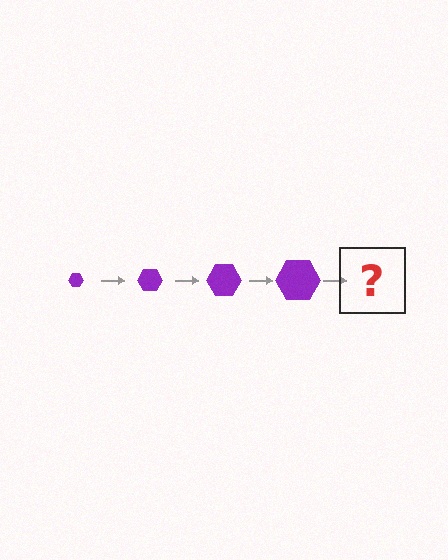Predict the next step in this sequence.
The next step is a purple hexagon, larger than the previous one.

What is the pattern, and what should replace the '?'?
The pattern is that the hexagon gets progressively larger each step. The '?' should be a purple hexagon, larger than the previous one.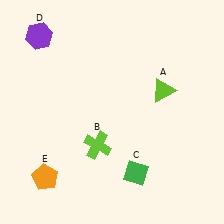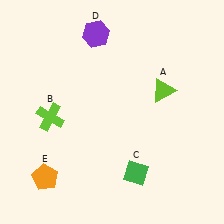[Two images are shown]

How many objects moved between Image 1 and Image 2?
2 objects moved between the two images.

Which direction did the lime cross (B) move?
The lime cross (B) moved left.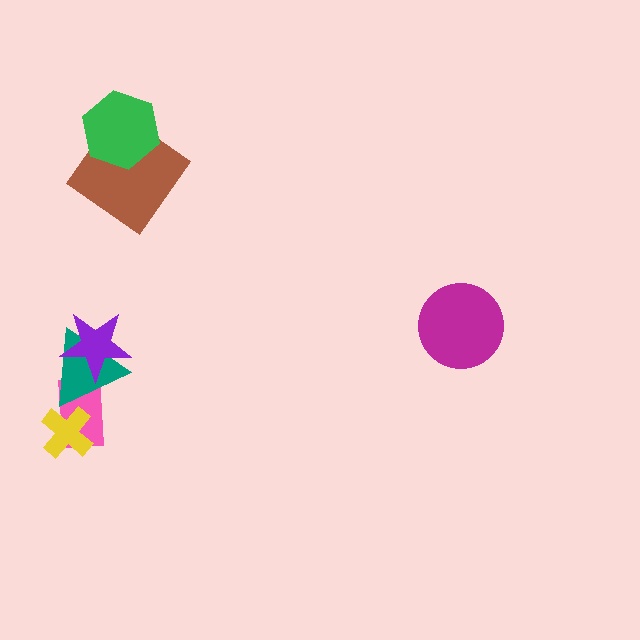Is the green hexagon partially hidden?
No, no other shape covers it.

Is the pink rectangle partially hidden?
Yes, it is partially covered by another shape.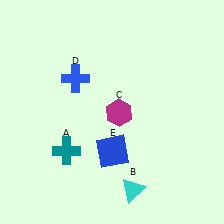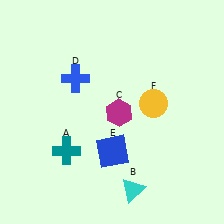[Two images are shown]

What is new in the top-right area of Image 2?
A yellow circle (F) was added in the top-right area of Image 2.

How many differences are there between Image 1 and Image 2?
There is 1 difference between the two images.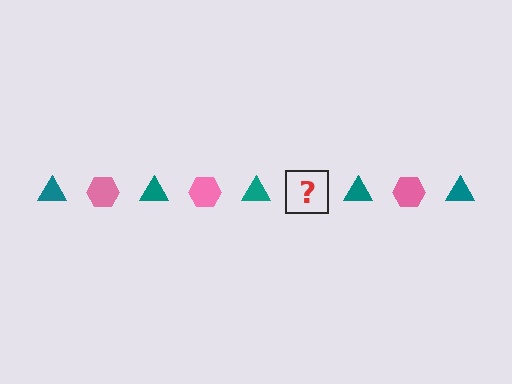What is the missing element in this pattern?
The missing element is a pink hexagon.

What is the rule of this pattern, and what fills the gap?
The rule is that the pattern alternates between teal triangle and pink hexagon. The gap should be filled with a pink hexagon.